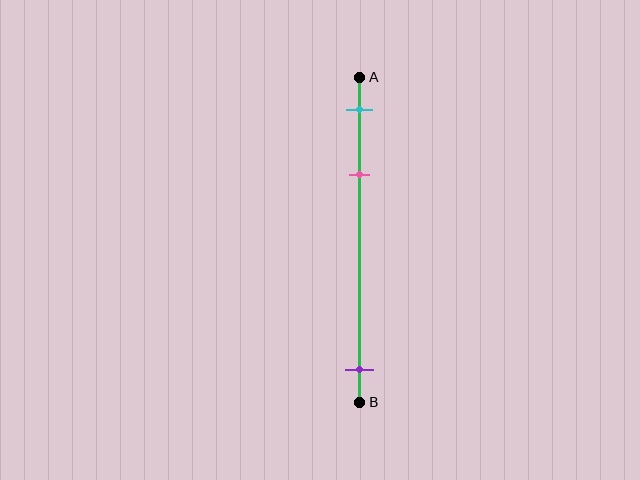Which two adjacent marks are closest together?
The cyan and pink marks are the closest adjacent pair.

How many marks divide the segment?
There are 3 marks dividing the segment.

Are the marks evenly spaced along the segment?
No, the marks are not evenly spaced.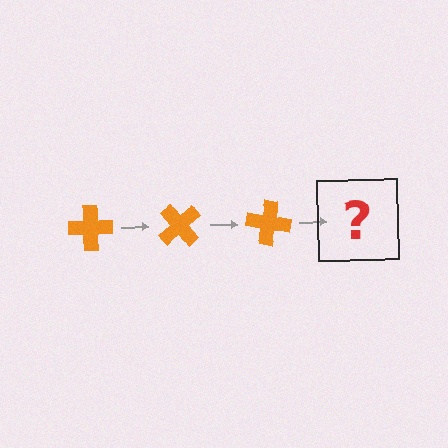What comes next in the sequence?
The next element should be an orange cross rotated 150 degrees.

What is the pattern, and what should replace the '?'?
The pattern is that the cross rotates 50 degrees each step. The '?' should be an orange cross rotated 150 degrees.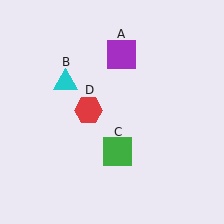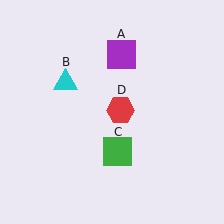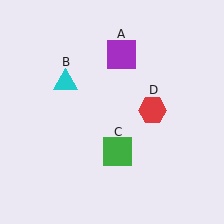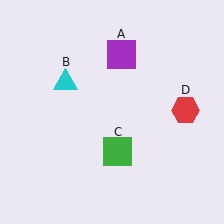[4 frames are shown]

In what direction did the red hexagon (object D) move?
The red hexagon (object D) moved right.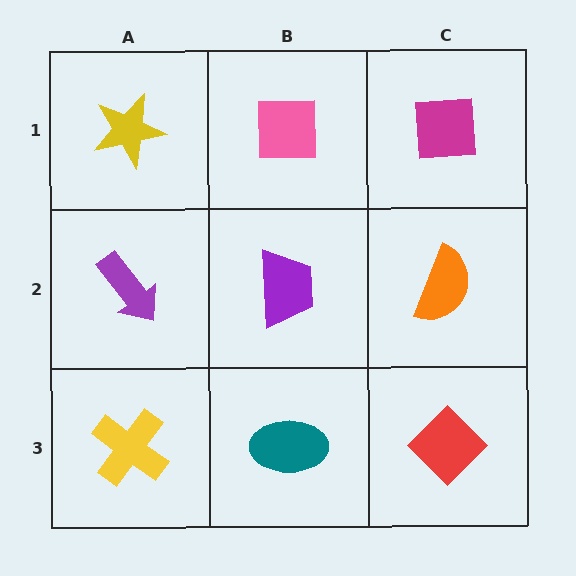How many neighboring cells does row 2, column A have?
3.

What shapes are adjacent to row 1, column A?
A purple arrow (row 2, column A), a pink square (row 1, column B).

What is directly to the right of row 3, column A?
A teal ellipse.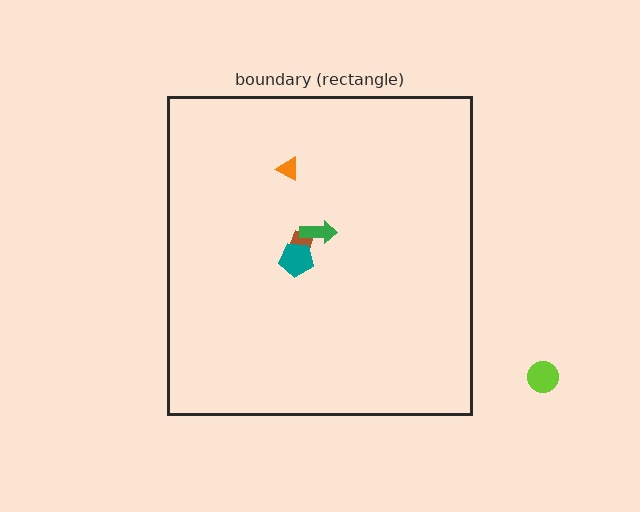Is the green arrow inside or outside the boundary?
Inside.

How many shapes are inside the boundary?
4 inside, 1 outside.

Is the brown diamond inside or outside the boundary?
Inside.